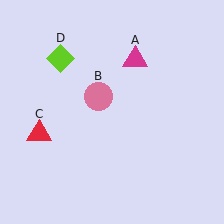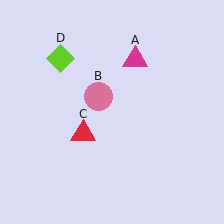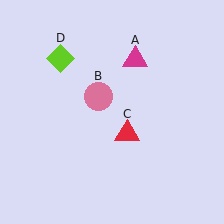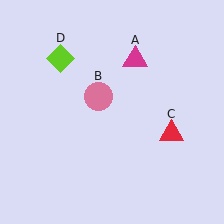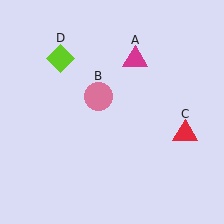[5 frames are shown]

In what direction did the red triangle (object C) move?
The red triangle (object C) moved right.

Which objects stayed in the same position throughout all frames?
Magenta triangle (object A) and pink circle (object B) and lime diamond (object D) remained stationary.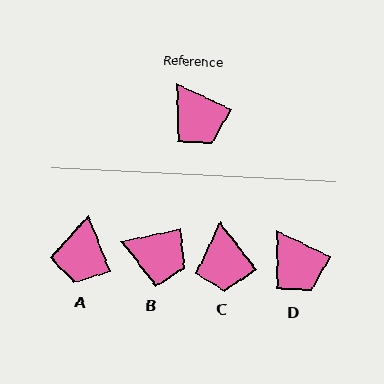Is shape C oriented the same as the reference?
No, it is off by about 27 degrees.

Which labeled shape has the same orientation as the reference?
D.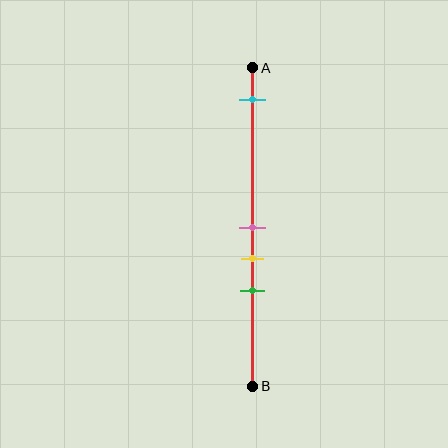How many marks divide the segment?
There are 4 marks dividing the segment.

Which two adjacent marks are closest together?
The pink and yellow marks are the closest adjacent pair.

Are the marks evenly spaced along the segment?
No, the marks are not evenly spaced.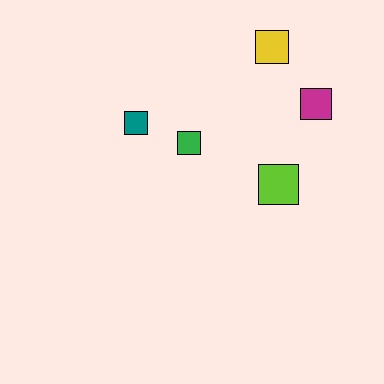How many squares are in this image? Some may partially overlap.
There are 5 squares.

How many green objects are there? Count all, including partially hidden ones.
There is 1 green object.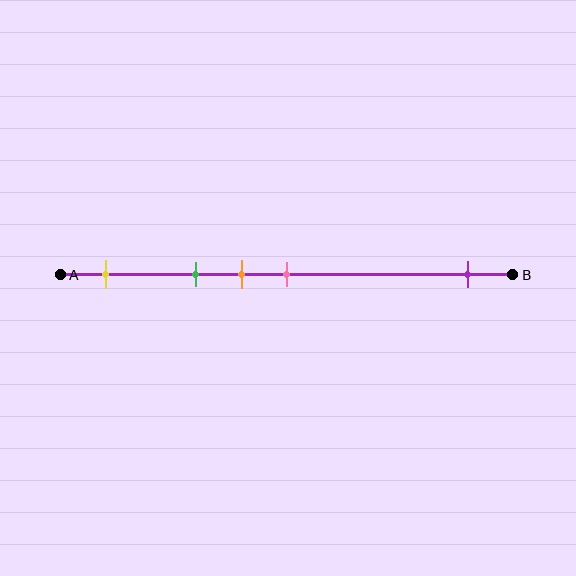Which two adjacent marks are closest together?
The orange and pink marks are the closest adjacent pair.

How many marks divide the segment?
There are 5 marks dividing the segment.